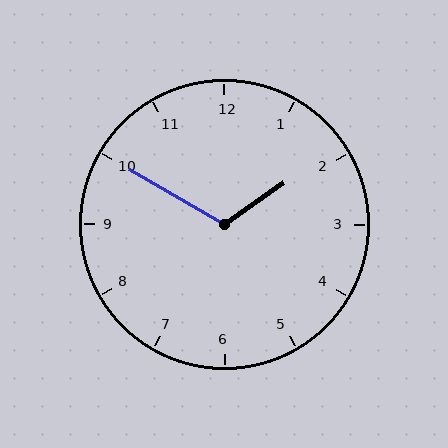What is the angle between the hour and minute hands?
Approximately 115 degrees.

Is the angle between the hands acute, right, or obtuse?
It is obtuse.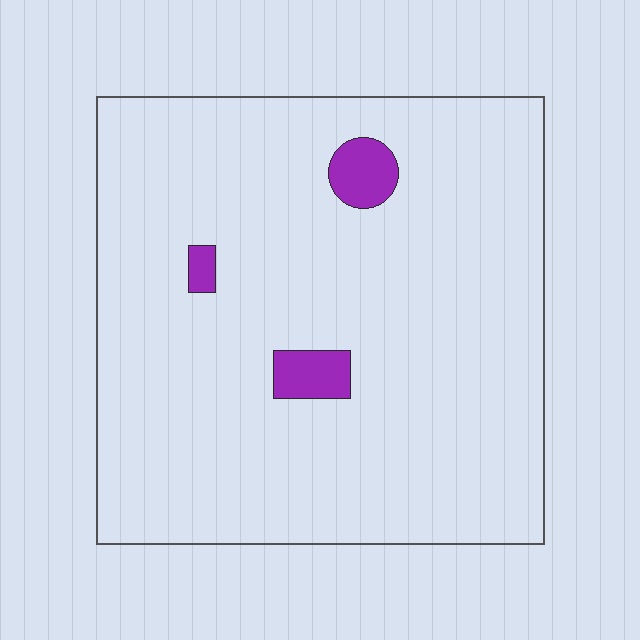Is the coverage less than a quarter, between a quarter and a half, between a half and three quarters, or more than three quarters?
Less than a quarter.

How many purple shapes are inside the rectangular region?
3.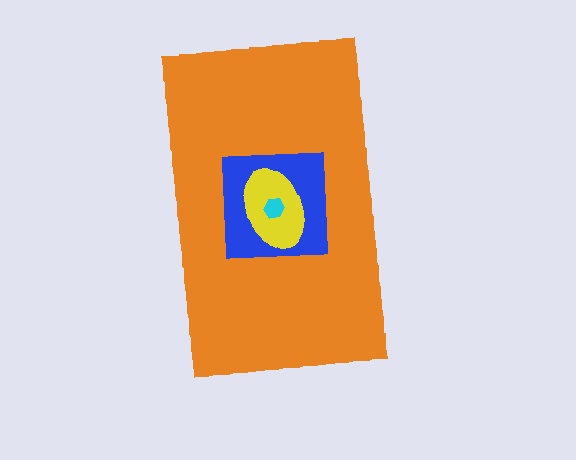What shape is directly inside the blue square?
The yellow ellipse.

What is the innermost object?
The cyan hexagon.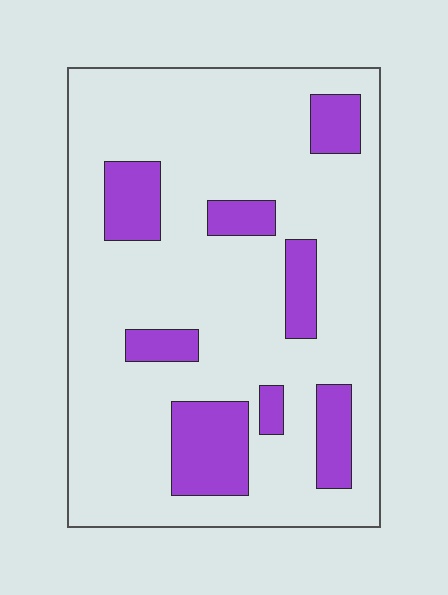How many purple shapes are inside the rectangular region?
8.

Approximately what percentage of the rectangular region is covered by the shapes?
Approximately 20%.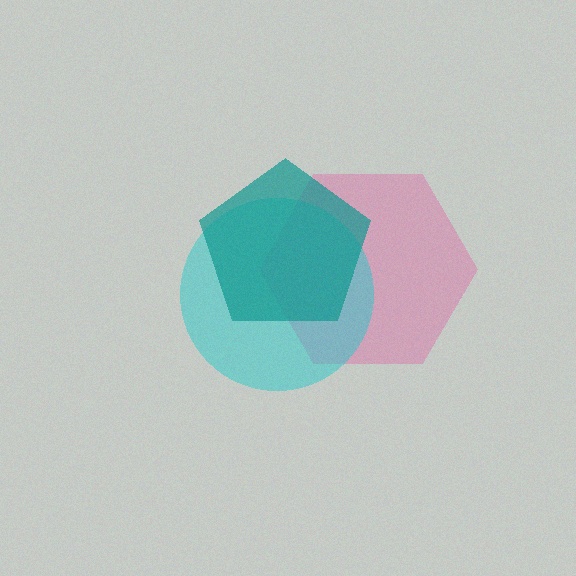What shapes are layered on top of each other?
The layered shapes are: a pink hexagon, a cyan circle, a teal pentagon.